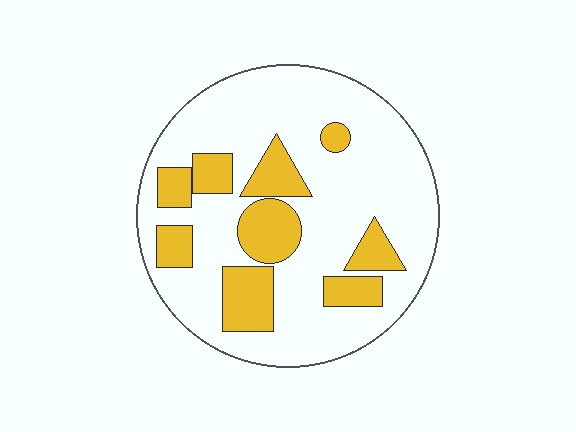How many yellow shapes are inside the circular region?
9.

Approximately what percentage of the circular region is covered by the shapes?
Approximately 25%.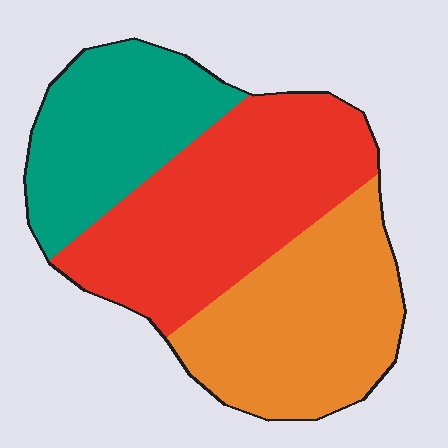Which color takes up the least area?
Teal, at roughly 25%.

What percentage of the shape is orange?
Orange takes up about one third (1/3) of the shape.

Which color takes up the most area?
Red, at roughly 40%.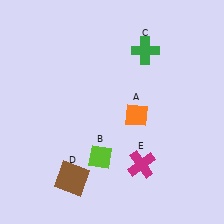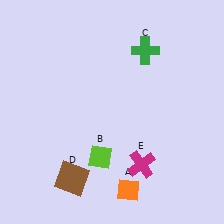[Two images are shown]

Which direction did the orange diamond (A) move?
The orange diamond (A) moved down.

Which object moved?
The orange diamond (A) moved down.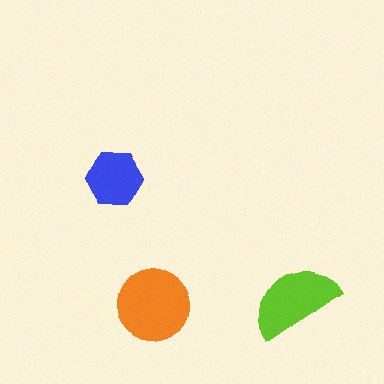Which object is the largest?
The orange circle.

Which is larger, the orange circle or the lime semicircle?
The orange circle.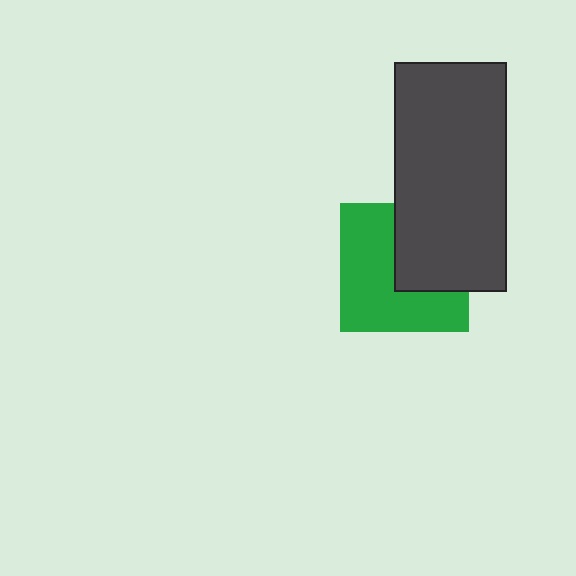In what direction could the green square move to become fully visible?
The green square could move toward the lower-left. That would shift it out from behind the dark gray rectangle entirely.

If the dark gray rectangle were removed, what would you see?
You would see the complete green square.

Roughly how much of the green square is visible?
About half of it is visible (roughly 60%).